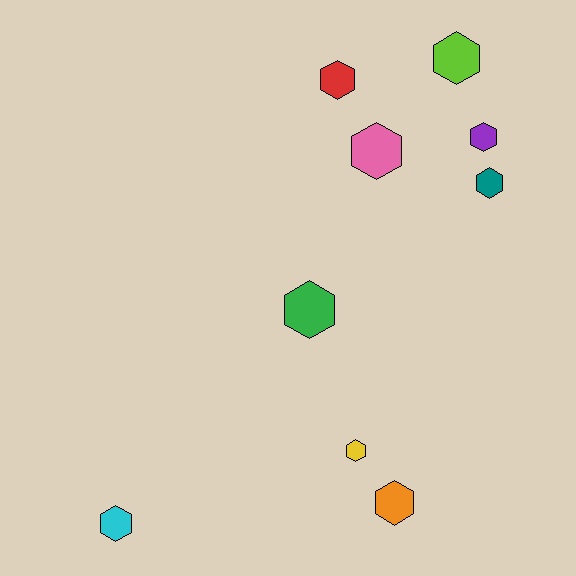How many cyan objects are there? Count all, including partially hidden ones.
There is 1 cyan object.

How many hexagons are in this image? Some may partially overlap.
There are 9 hexagons.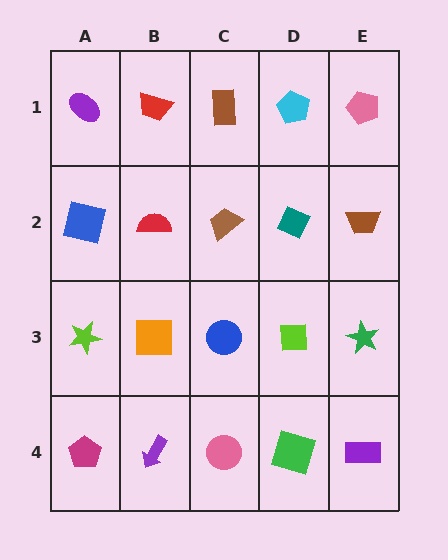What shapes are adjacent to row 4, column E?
A green star (row 3, column E), a green square (row 4, column D).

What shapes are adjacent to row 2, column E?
A pink pentagon (row 1, column E), a green star (row 3, column E), a teal diamond (row 2, column D).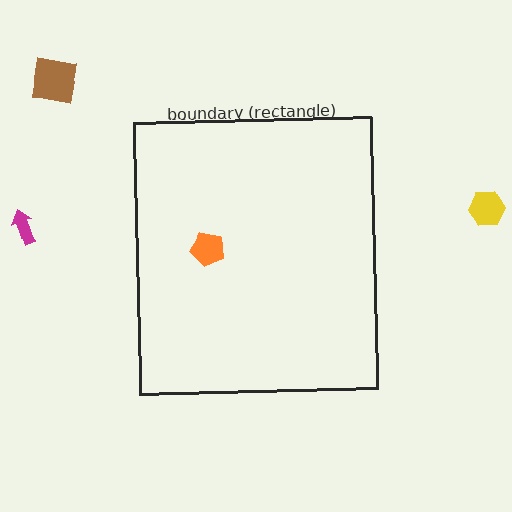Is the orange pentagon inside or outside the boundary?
Inside.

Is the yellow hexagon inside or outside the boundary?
Outside.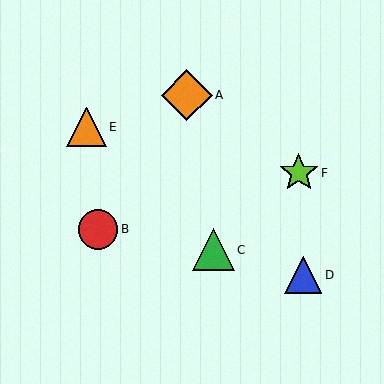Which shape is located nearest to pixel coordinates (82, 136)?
The orange triangle (labeled E) at (87, 127) is nearest to that location.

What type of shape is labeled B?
Shape B is a red circle.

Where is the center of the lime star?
The center of the lime star is at (299, 173).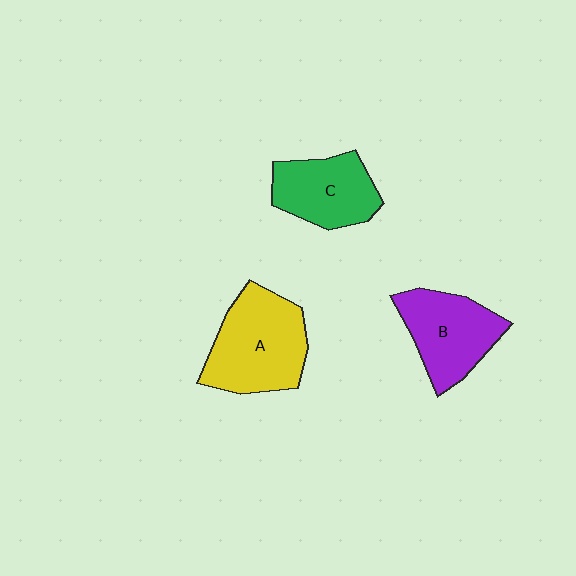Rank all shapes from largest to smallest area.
From largest to smallest: A (yellow), B (purple), C (green).